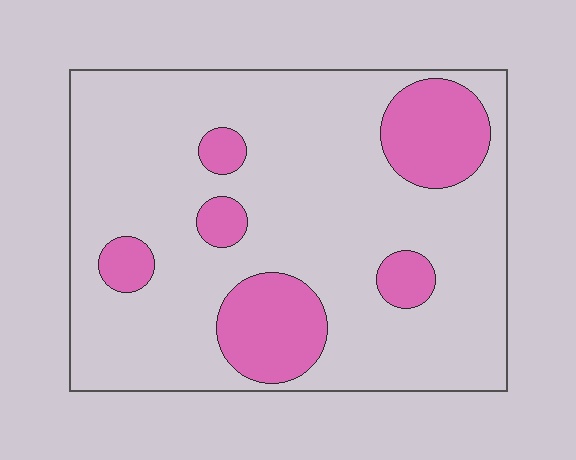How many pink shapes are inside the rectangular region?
6.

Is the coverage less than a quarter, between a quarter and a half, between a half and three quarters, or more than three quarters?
Less than a quarter.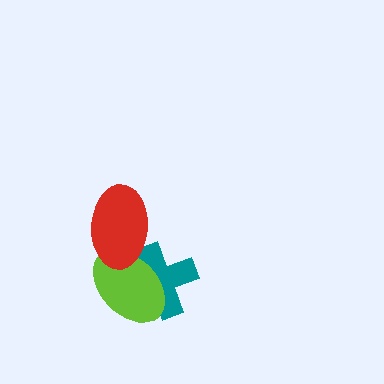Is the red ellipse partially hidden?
No, no other shape covers it.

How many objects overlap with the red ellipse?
2 objects overlap with the red ellipse.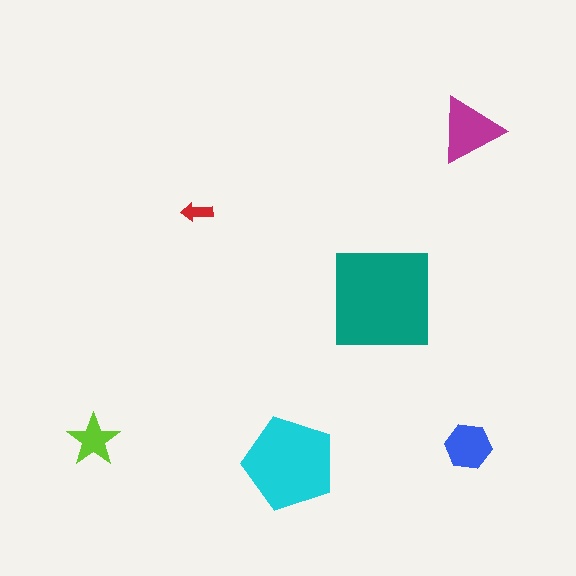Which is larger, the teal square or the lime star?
The teal square.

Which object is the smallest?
The red arrow.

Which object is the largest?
The teal square.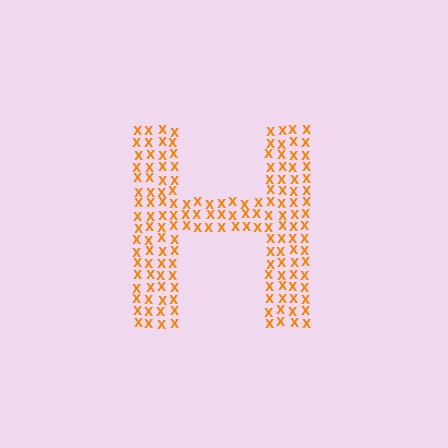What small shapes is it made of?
It is made of small letter X's.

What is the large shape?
The large shape is the letter H.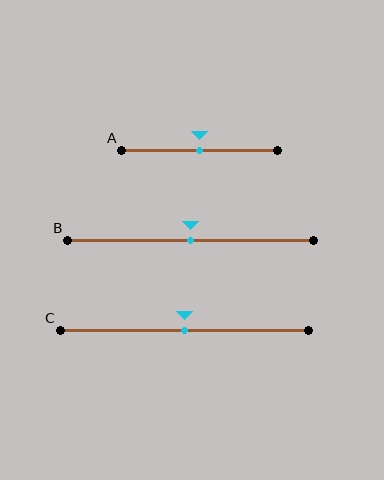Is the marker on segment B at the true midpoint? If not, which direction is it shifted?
Yes, the marker on segment B is at the true midpoint.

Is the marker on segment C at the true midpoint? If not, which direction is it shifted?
Yes, the marker on segment C is at the true midpoint.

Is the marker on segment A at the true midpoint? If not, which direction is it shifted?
Yes, the marker on segment A is at the true midpoint.